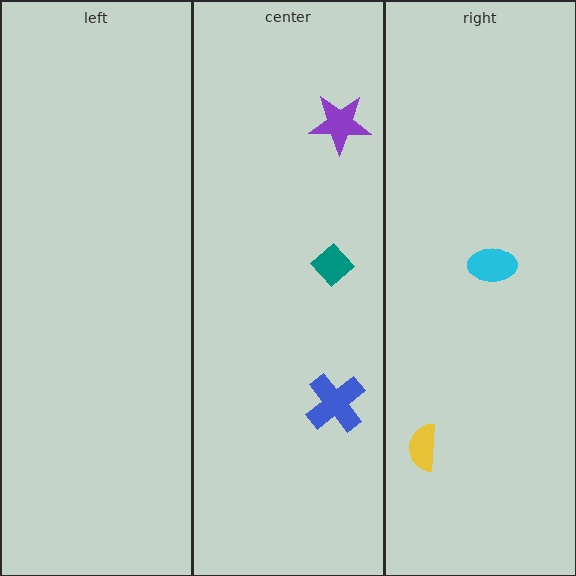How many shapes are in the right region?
2.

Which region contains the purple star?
The center region.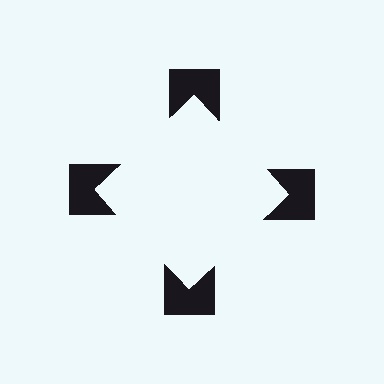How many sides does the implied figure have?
4 sides.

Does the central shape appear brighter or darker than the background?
It typically appears slightly brighter than the background, even though no actual brightness change is drawn.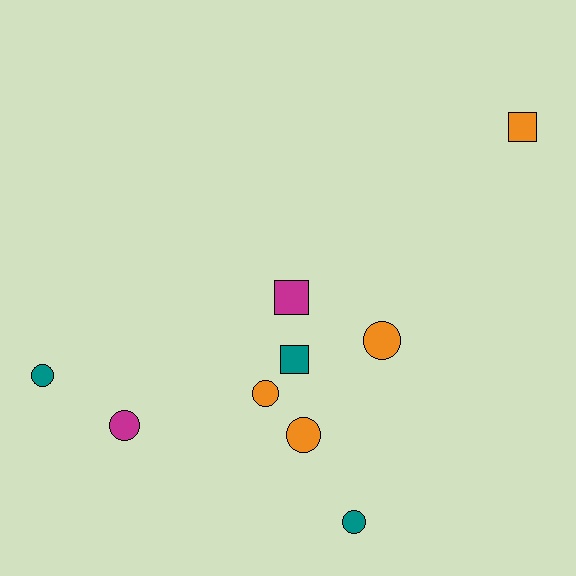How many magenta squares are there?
There is 1 magenta square.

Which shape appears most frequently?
Circle, with 6 objects.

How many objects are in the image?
There are 9 objects.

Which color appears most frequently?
Orange, with 4 objects.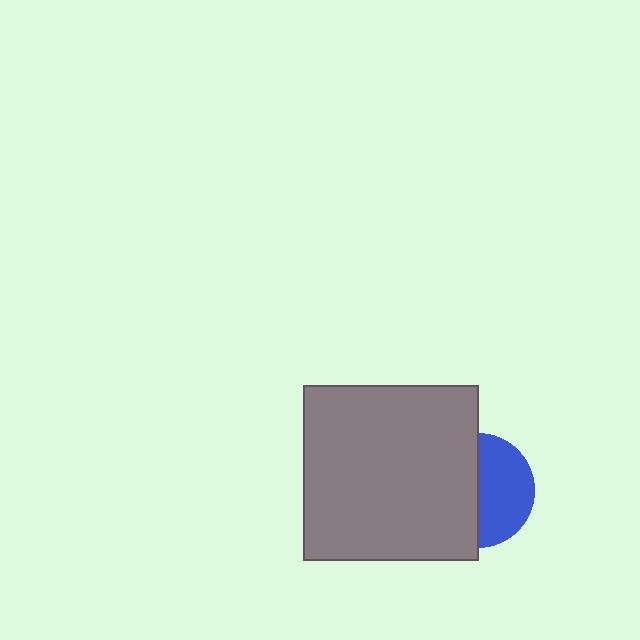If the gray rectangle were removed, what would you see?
You would see the complete blue circle.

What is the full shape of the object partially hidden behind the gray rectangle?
The partially hidden object is a blue circle.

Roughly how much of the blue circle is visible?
About half of it is visible (roughly 48%).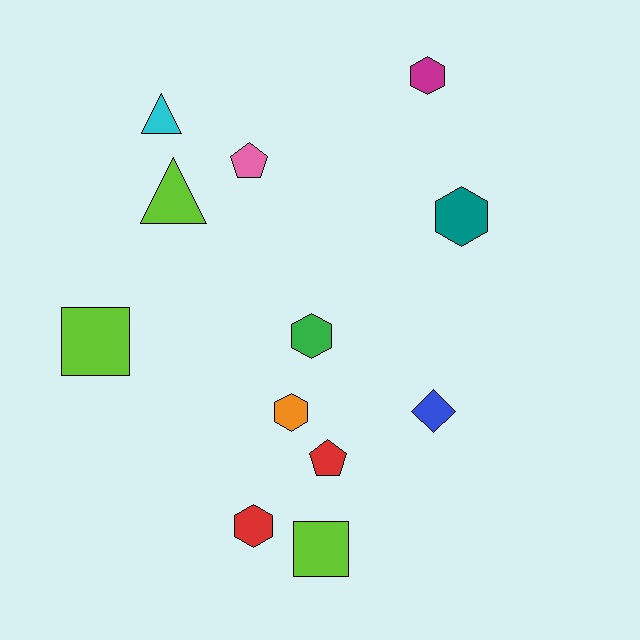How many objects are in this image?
There are 12 objects.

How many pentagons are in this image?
There are 2 pentagons.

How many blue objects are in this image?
There is 1 blue object.